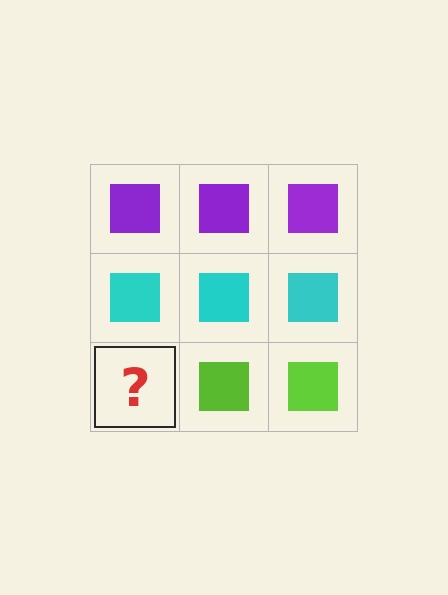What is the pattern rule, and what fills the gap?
The rule is that each row has a consistent color. The gap should be filled with a lime square.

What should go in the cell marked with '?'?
The missing cell should contain a lime square.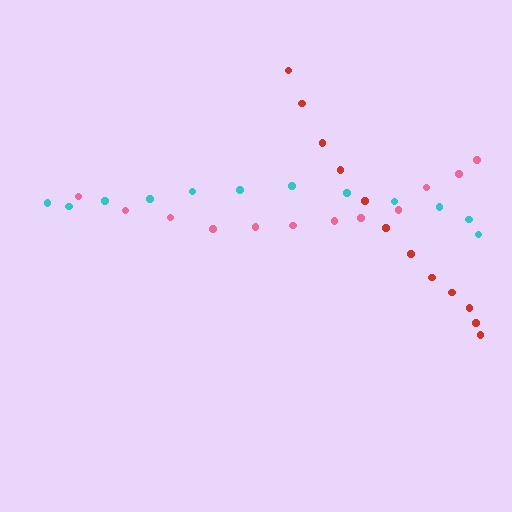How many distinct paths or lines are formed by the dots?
There are 3 distinct paths.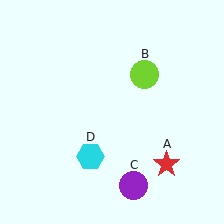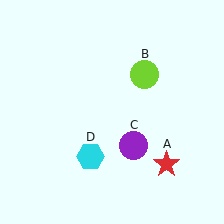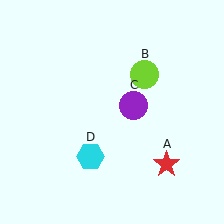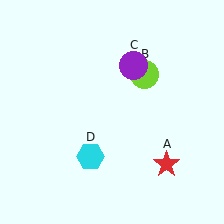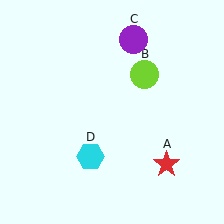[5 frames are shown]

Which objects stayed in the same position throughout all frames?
Red star (object A) and lime circle (object B) and cyan hexagon (object D) remained stationary.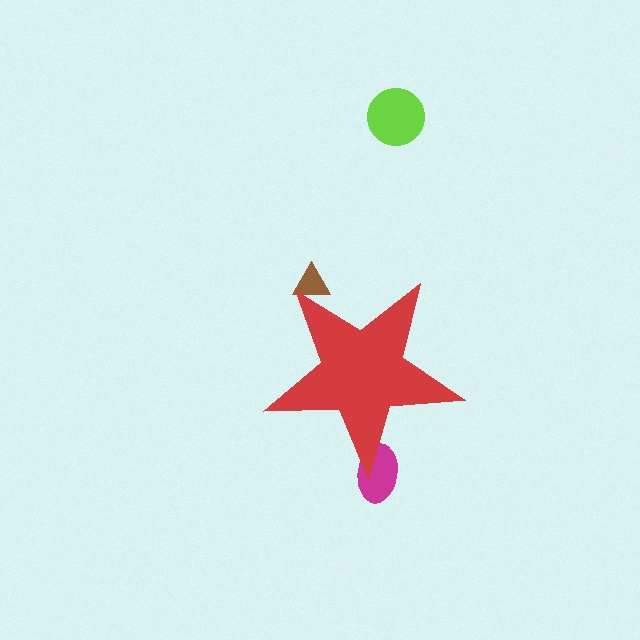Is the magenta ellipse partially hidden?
Yes, the magenta ellipse is partially hidden behind the red star.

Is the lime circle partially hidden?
No, the lime circle is fully visible.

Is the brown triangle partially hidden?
Yes, the brown triangle is partially hidden behind the red star.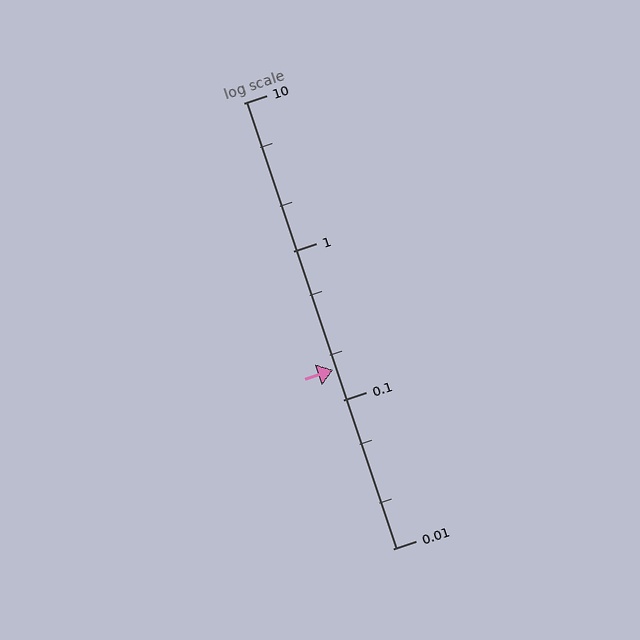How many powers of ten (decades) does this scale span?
The scale spans 3 decades, from 0.01 to 10.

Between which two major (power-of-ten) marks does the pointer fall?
The pointer is between 0.1 and 1.